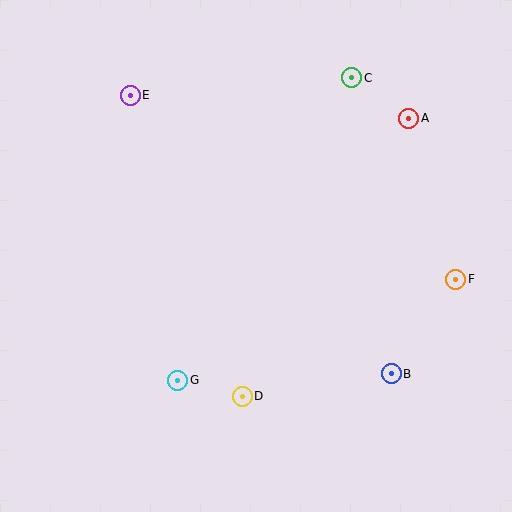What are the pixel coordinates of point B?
Point B is at (391, 374).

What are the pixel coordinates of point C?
Point C is at (352, 78).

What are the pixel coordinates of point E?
Point E is at (130, 95).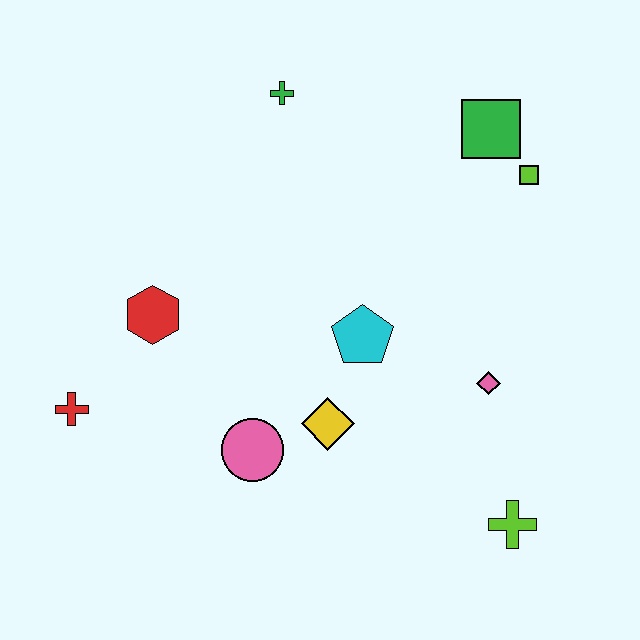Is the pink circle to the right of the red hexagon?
Yes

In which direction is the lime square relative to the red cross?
The lime square is to the right of the red cross.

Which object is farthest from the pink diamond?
The red cross is farthest from the pink diamond.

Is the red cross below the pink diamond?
Yes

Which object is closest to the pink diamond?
The cyan pentagon is closest to the pink diamond.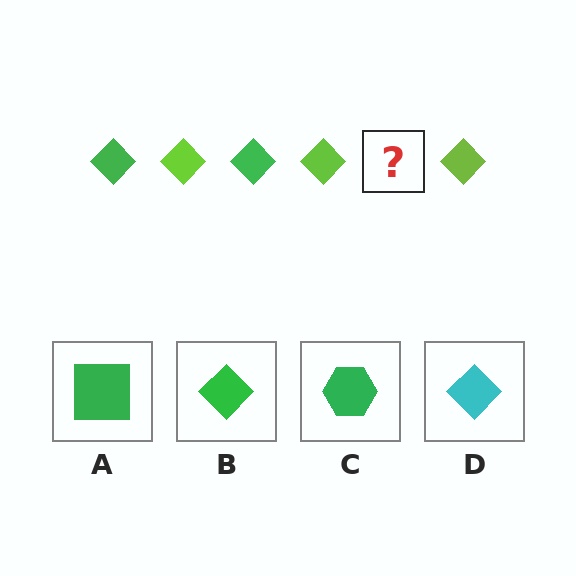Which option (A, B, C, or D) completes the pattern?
B.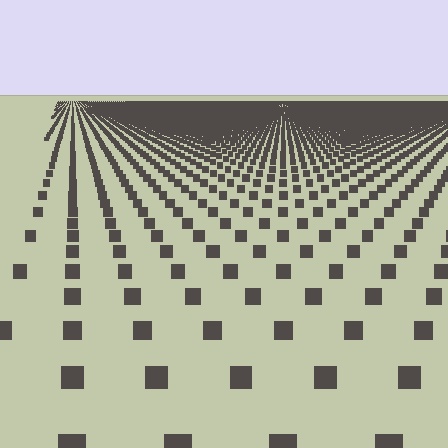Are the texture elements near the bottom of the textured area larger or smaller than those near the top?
Larger. Near the bottom, elements are closer to the viewer and appear at a bigger on-screen size.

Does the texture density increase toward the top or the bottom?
Density increases toward the top.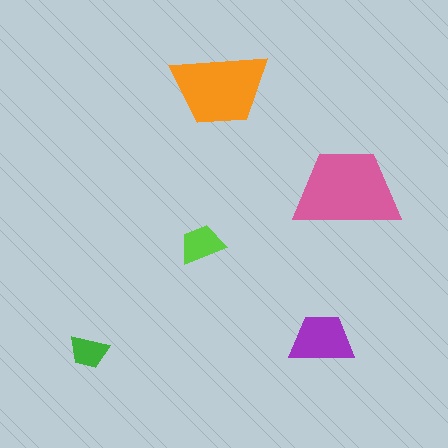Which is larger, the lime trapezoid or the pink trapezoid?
The pink one.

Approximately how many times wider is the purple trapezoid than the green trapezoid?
About 1.5 times wider.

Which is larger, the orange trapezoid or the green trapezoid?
The orange one.